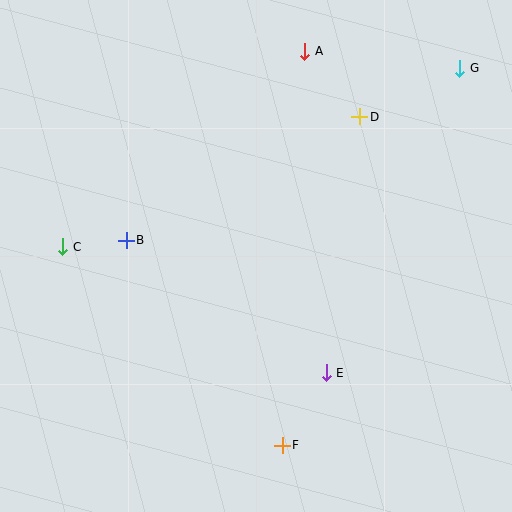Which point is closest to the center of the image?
Point B at (126, 240) is closest to the center.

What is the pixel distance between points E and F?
The distance between E and F is 85 pixels.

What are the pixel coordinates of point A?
Point A is at (305, 51).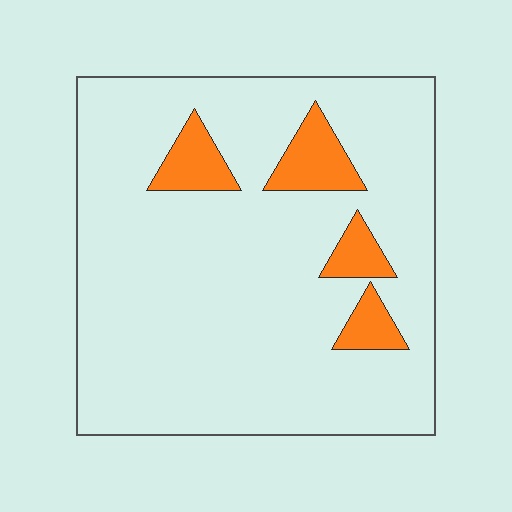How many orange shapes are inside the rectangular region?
4.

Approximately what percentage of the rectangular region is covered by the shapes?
Approximately 10%.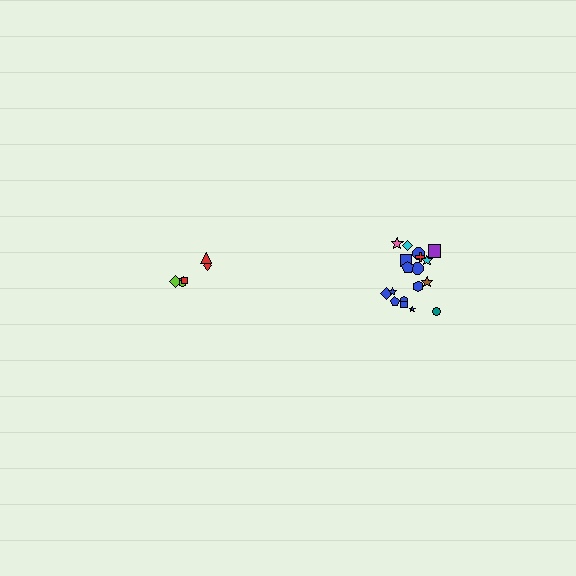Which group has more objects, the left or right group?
The right group.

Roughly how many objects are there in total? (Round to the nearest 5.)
Roughly 25 objects in total.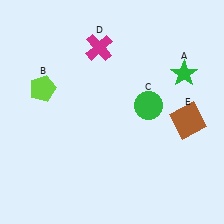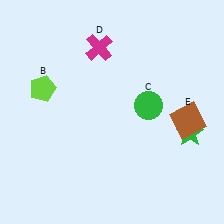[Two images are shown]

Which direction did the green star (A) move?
The green star (A) moved down.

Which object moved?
The green star (A) moved down.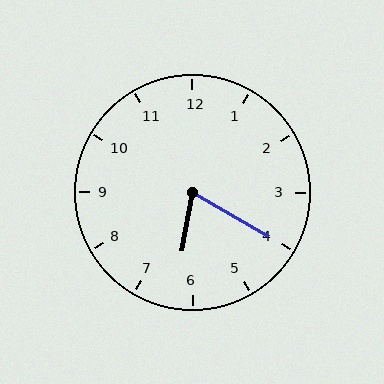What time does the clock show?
6:20.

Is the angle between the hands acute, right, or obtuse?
It is acute.